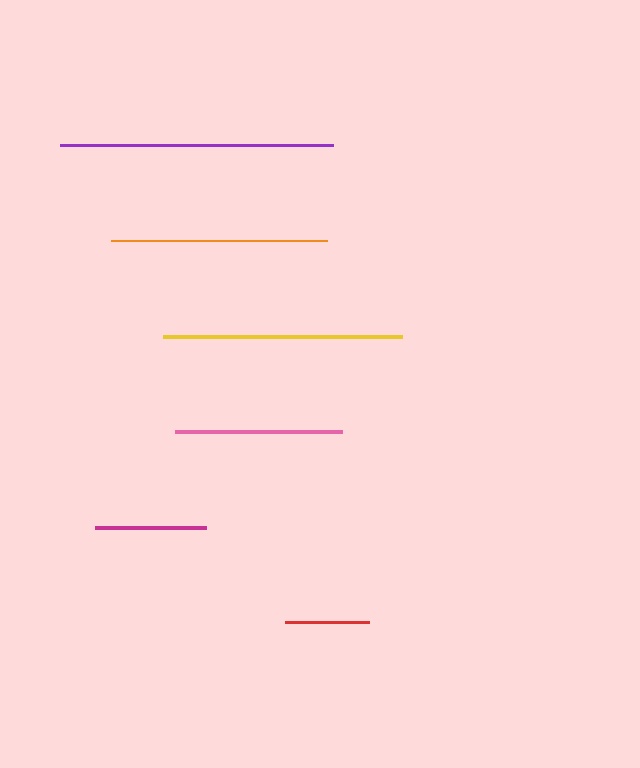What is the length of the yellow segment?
The yellow segment is approximately 239 pixels long.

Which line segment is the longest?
The purple line is the longest at approximately 273 pixels.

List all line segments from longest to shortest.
From longest to shortest: purple, yellow, orange, pink, magenta, red.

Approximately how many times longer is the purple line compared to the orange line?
The purple line is approximately 1.3 times the length of the orange line.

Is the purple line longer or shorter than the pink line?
The purple line is longer than the pink line.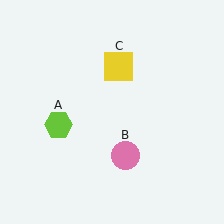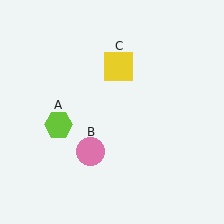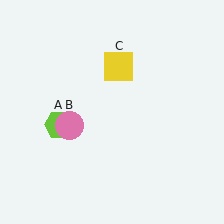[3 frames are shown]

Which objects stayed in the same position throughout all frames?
Lime hexagon (object A) and yellow square (object C) remained stationary.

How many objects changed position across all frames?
1 object changed position: pink circle (object B).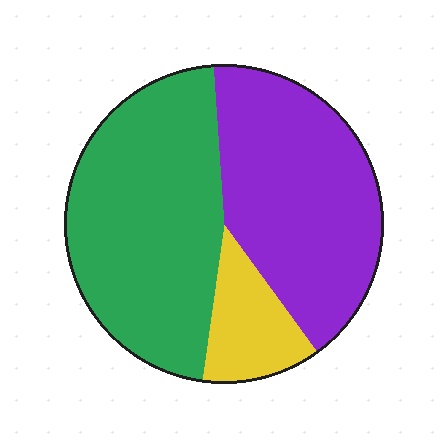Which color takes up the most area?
Green, at roughly 45%.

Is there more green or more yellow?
Green.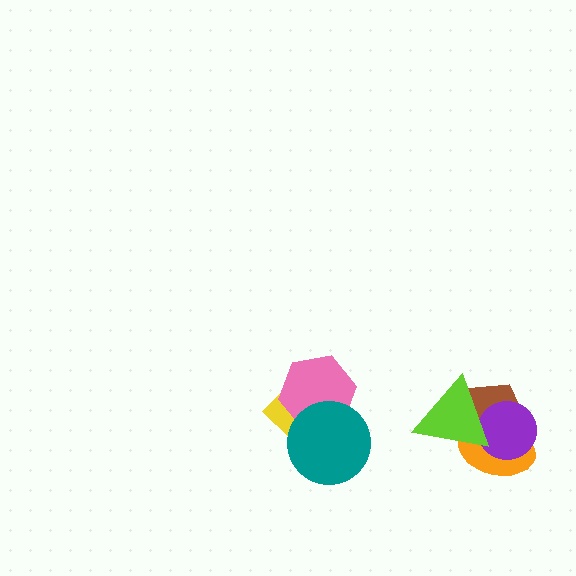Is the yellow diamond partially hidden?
Yes, it is partially covered by another shape.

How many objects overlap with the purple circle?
3 objects overlap with the purple circle.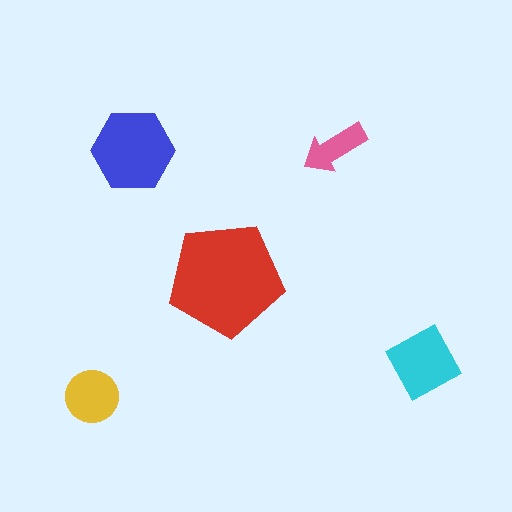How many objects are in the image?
There are 5 objects in the image.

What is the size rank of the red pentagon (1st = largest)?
1st.